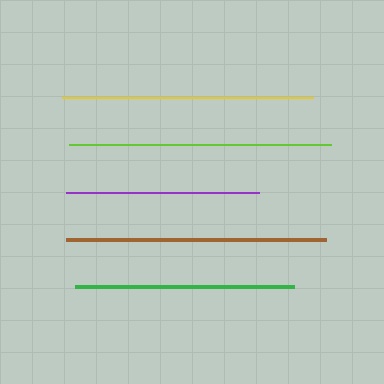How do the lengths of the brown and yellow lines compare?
The brown and yellow lines are approximately the same length.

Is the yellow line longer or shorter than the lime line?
The lime line is longer than the yellow line.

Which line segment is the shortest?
The purple line is the shortest at approximately 193 pixels.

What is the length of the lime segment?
The lime segment is approximately 262 pixels long.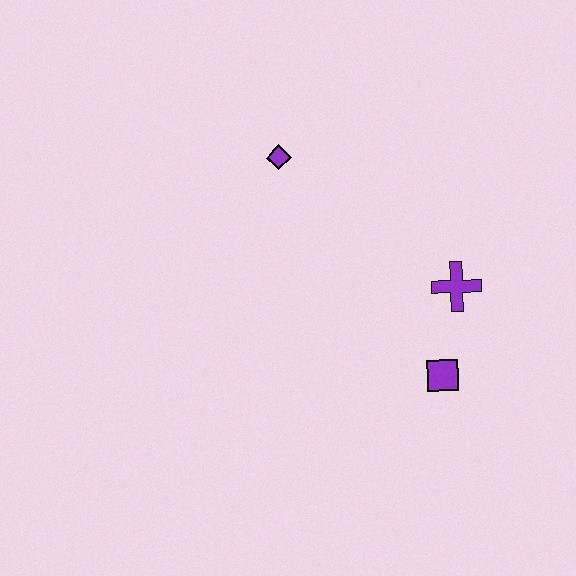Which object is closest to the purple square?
The purple cross is closest to the purple square.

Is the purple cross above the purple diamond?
No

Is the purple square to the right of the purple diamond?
Yes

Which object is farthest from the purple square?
The purple diamond is farthest from the purple square.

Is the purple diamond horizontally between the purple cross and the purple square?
No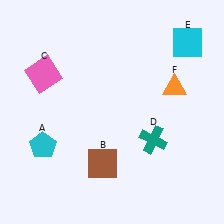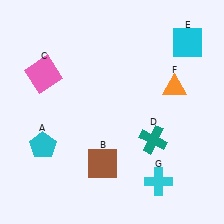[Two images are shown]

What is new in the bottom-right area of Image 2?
A cyan cross (G) was added in the bottom-right area of Image 2.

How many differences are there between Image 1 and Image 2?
There is 1 difference between the two images.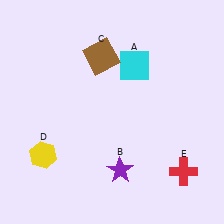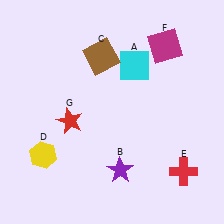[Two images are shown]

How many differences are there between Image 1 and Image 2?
There are 2 differences between the two images.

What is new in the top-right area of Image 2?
A magenta square (F) was added in the top-right area of Image 2.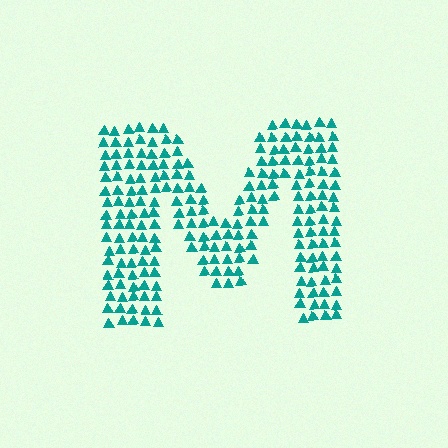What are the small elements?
The small elements are triangles.